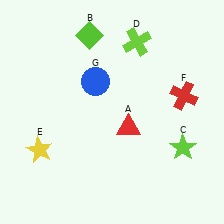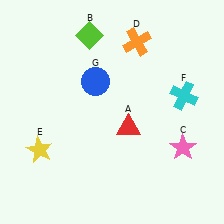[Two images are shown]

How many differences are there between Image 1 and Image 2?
There are 3 differences between the two images.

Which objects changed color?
C changed from lime to pink. D changed from lime to orange. F changed from red to cyan.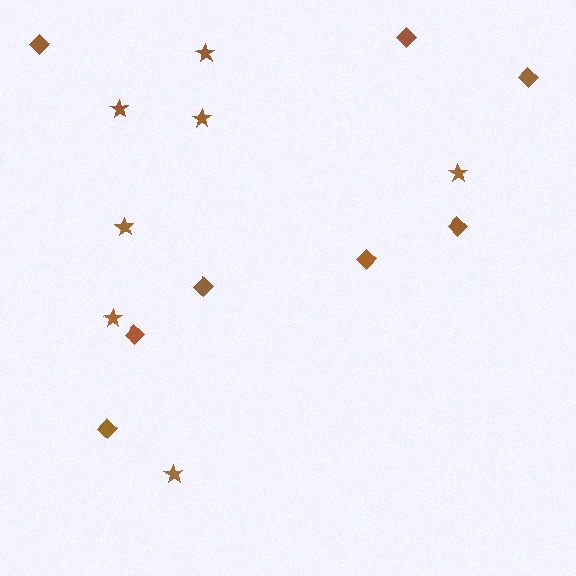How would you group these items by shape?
There are 2 groups: one group of diamonds (8) and one group of stars (7).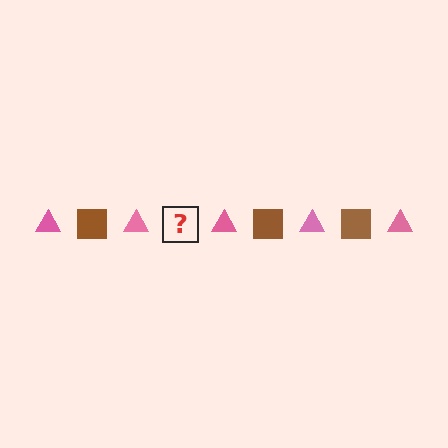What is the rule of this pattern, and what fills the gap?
The rule is that the pattern alternates between pink triangle and brown square. The gap should be filled with a brown square.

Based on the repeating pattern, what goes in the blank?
The blank should be a brown square.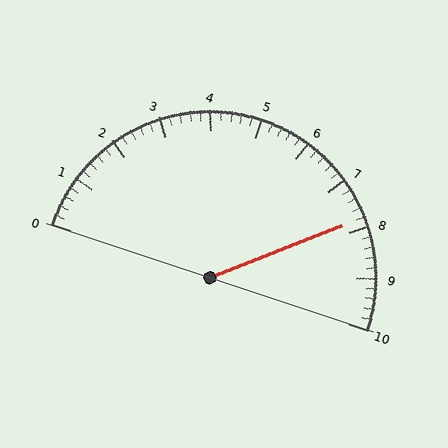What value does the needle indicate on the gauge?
The needle indicates approximately 7.8.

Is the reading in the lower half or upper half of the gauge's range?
The reading is in the upper half of the range (0 to 10).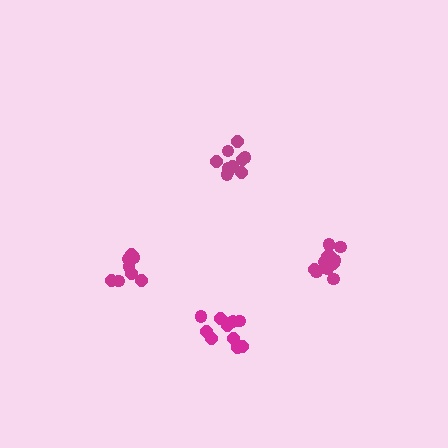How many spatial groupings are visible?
There are 4 spatial groupings.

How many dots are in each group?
Group 1: 11 dots, Group 2: 9 dots, Group 3: 12 dots, Group 4: 10 dots (42 total).